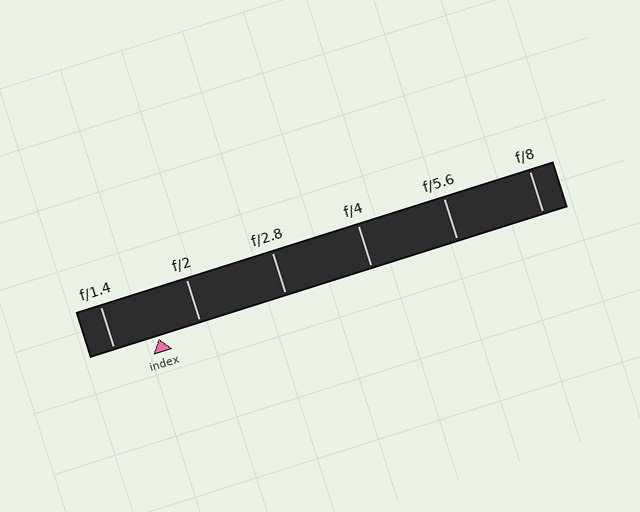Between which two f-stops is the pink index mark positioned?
The index mark is between f/1.4 and f/2.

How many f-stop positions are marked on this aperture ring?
There are 6 f-stop positions marked.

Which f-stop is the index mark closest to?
The index mark is closest to f/2.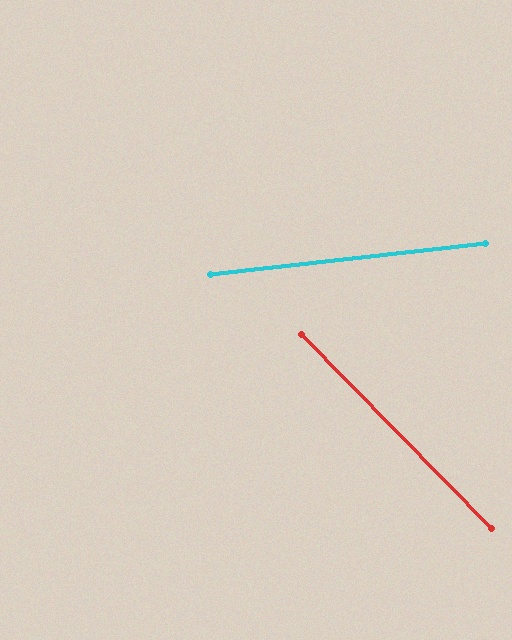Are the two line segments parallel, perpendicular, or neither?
Neither parallel nor perpendicular — they differ by about 52°.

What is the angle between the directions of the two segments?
Approximately 52 degrees.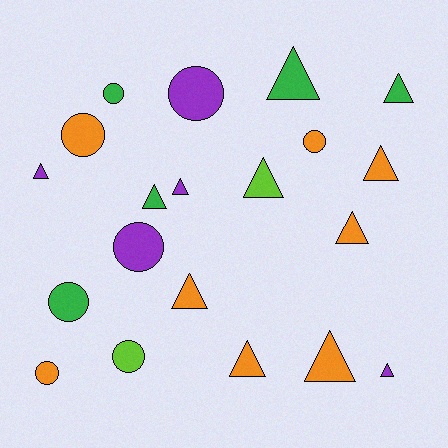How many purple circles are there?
There are 2 purple circles.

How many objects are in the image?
There are 20 objects.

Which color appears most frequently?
Orange, with 8 objects.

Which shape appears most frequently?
Triangle, with 12 objects.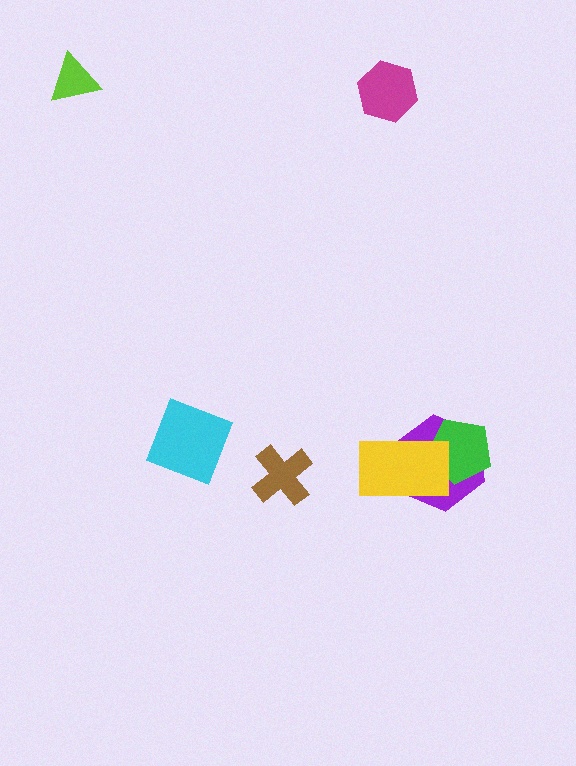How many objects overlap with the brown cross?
0 objects overlap with the brown cross.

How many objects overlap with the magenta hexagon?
0 objects overlap with the magenta hexagon.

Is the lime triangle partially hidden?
No, no other shape covers it.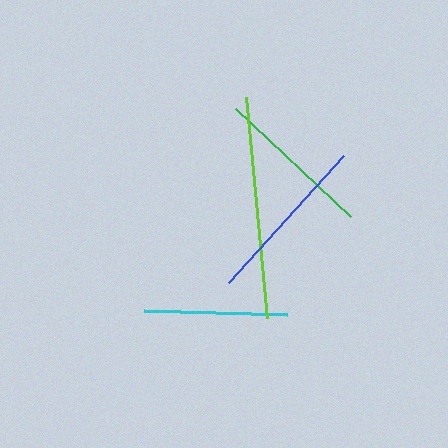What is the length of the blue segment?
The blue segment is approximately 172 pixels long.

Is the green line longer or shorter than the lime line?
The lime line is longer than the green line.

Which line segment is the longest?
The lime line is the longest at approximately 221 pixels.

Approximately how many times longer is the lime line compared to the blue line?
The lime line is approximately 1.3 times the length of the blue line.